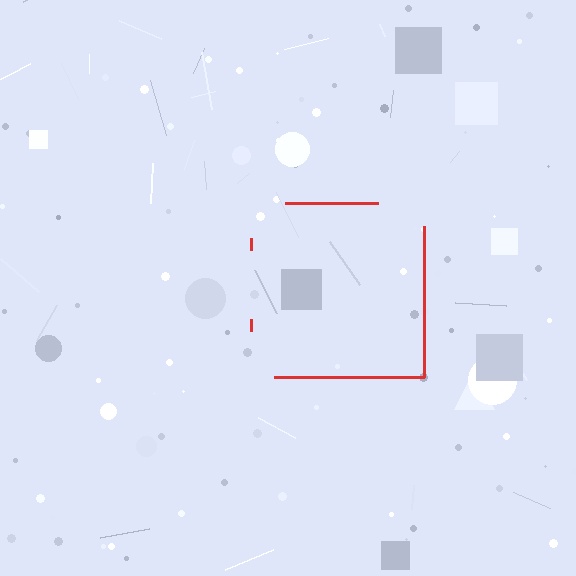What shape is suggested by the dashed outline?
The dashed outline suggests a square.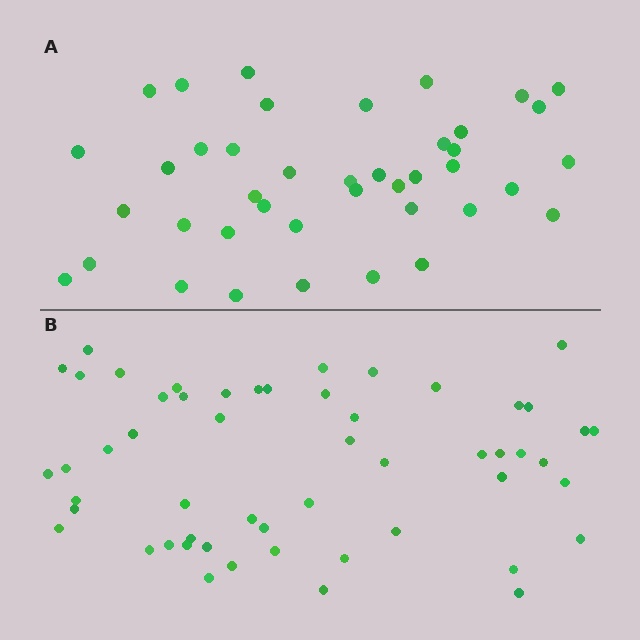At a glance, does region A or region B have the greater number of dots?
Region B (the bottom region) has more dots.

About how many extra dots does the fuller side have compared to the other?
Region B has approximately 15 more dots than region A.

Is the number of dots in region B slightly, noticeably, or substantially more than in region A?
Region B has noticeably more, but not dramatically so. The ratio is roughly 1.3 to 1.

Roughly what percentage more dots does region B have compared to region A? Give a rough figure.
About 30% more.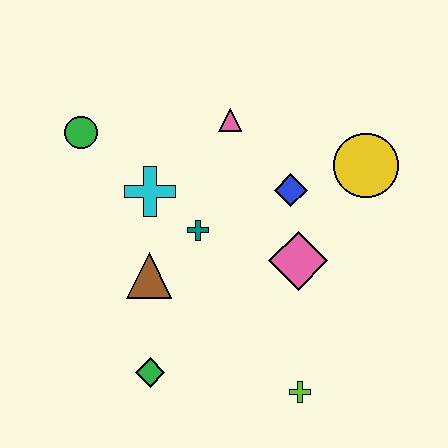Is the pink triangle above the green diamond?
Yes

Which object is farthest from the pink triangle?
The lime cross is farthest from the pink triangle.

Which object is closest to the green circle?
The cyan cross is closest to the green circle.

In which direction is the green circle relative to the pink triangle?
The green circle is to the left of the pink triangle.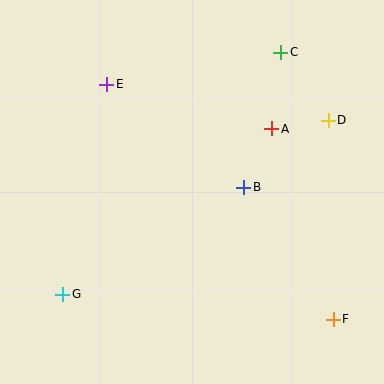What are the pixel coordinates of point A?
Point A is at (272, 129).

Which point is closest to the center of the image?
Point B at (244, 187) is closest to the center.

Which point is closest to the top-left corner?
Point E is closest to the top-left corner.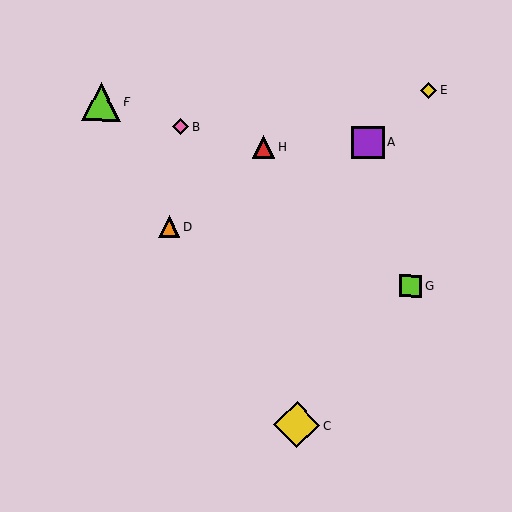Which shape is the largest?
The yellow diamond (labeled C) is the largest.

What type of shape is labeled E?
Shape E is a yellow diamond.